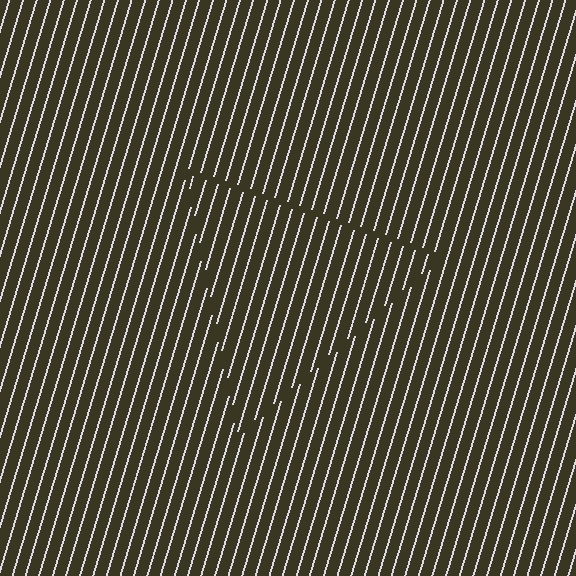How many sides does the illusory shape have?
3 sides — the line-ends trace a triangle.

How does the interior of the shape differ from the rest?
The interior of the shape contains the same grating, shifted by half a period — the contour is defined by the phase discontinuity where line-ends from the inner and outer gratings abut.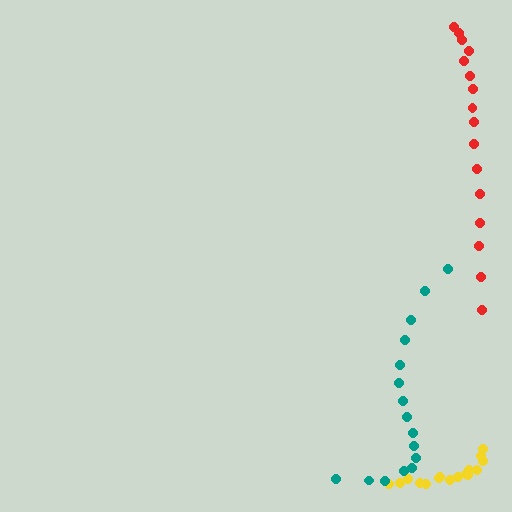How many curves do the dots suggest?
There are 3 distinct paths.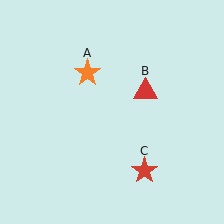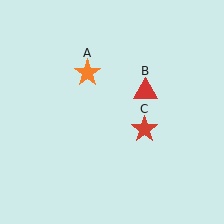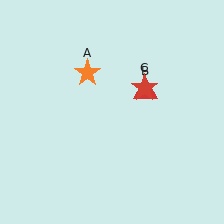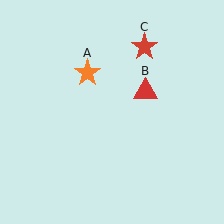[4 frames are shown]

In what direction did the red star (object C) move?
The red star (object C) moved up.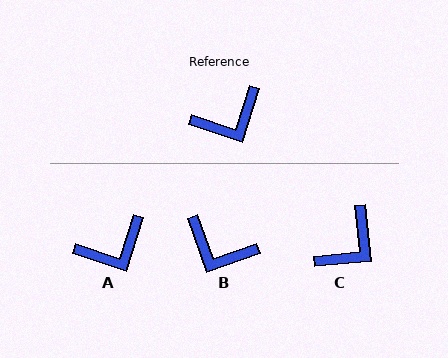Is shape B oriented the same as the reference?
No, it is off by about 53 degrees.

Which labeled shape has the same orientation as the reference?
A.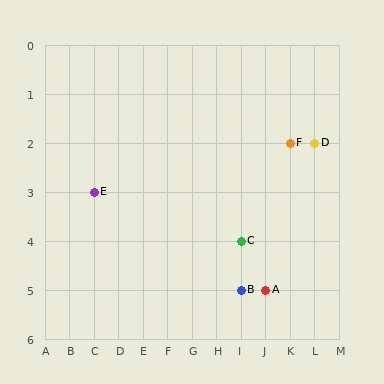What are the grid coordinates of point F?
Point F is at grid coordinates (K, 2).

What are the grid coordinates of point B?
Point B is at grid coordinates (I, 5).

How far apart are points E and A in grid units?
Points E and A are 7 columns and 2 rows apart (about 7.3 grid units diagonally).